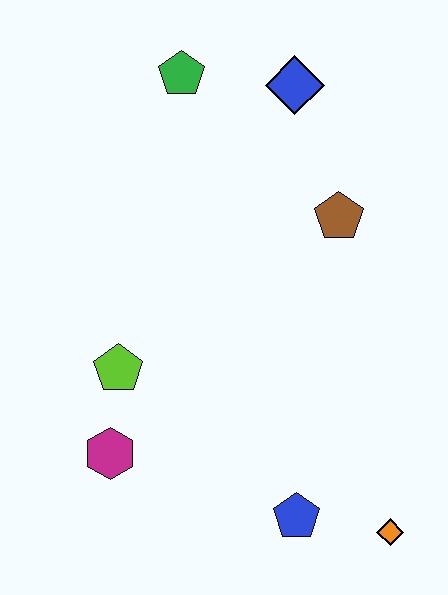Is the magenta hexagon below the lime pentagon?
Yes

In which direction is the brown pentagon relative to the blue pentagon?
The brown pentagon is above the blue pentagon.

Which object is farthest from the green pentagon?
The orange diamond is farthest from the green pentagon.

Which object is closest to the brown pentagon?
The blue diamond is closest to the brown pentagon.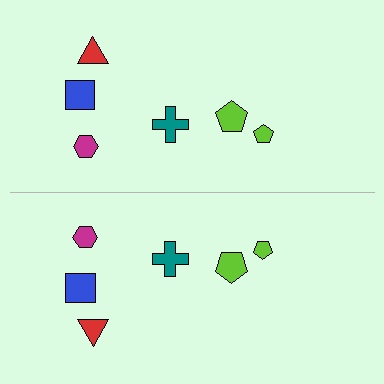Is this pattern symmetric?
Yes, this pattern has bilateral (reflection) symmetry.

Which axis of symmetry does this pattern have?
The pattern has a horizontal axis of symmetry running through the center of the image.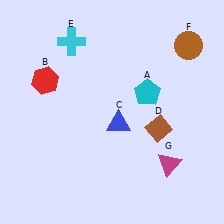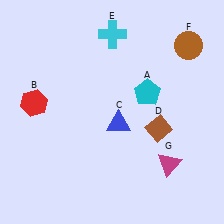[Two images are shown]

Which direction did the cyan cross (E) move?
The cyan cross (E) moved right.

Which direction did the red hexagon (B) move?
The red hexagon (B) moved down.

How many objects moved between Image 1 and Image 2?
2 objects moved between the two images.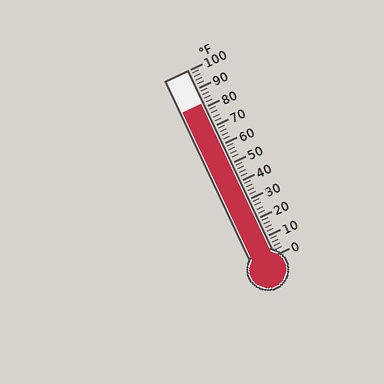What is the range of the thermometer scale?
The thermometer scale ranges from 0°F to 100°F.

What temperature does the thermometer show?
The thermometer shows approximately 82°F.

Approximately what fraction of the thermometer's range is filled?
The thermometer is filled to approximately 80% of its range.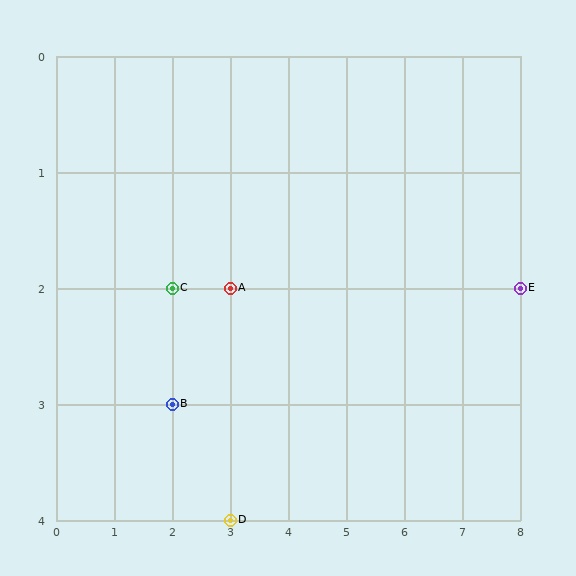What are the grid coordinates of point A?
Point A is at grid coordinates (3, 2).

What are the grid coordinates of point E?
Point E is at grid coordinates (8, 2).